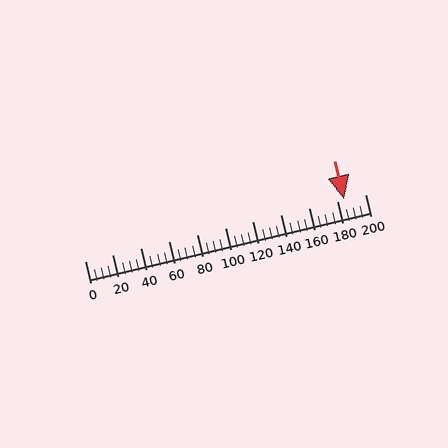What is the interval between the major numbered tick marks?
The major tick marks are spaced 20 units apart.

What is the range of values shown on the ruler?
The ruler shows values from 0 to 200.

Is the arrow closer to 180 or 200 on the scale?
The arrow is closer to 180.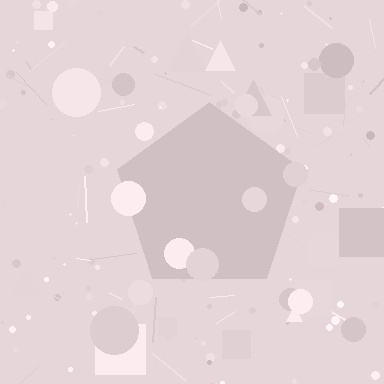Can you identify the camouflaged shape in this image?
The camouflaged shape is a pentagon.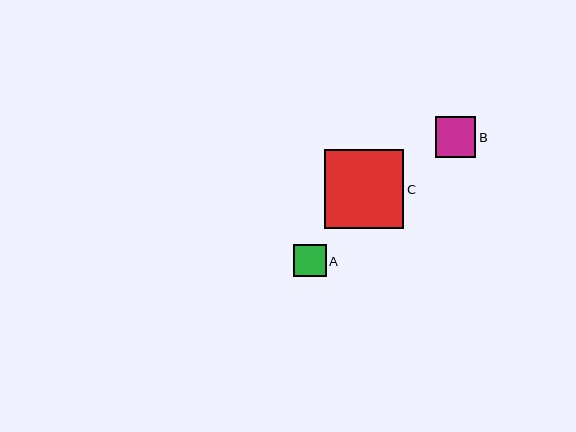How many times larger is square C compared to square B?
Square C is approximately 2.0 times the size of square B.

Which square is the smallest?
Square A is the smallest with a size of approximately 32 pixels.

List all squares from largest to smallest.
From largest to smallest: C, B, A.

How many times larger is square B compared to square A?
Square B is approximately 1.3 times the size of square A.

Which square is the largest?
Square C is the largest with a size of approximately 79 pixels.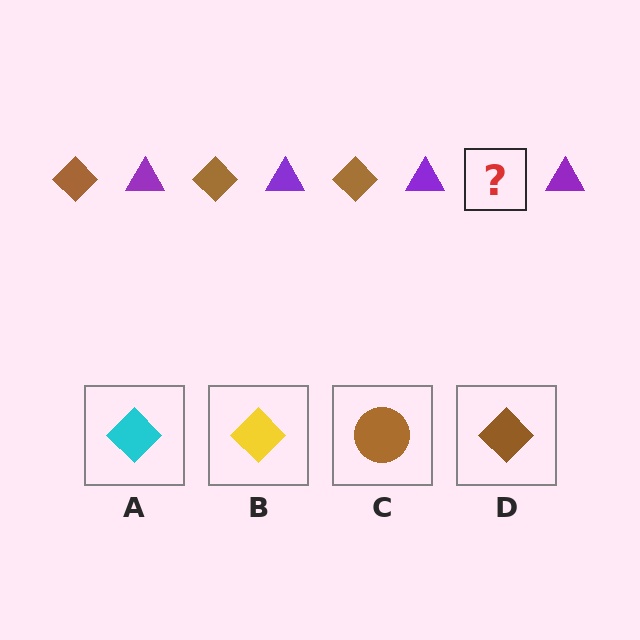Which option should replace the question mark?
Option D.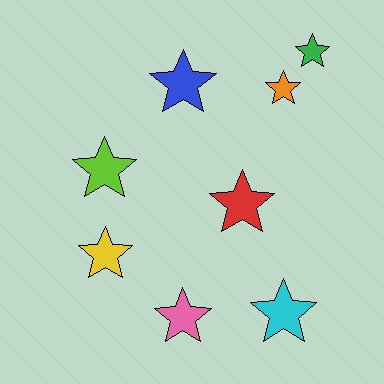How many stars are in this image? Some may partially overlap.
There are 8 stars.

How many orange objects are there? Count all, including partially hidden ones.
There is 1 orange object.